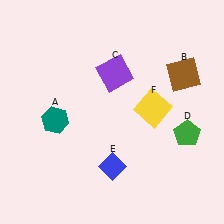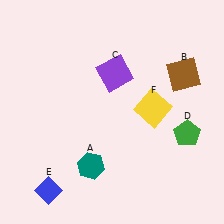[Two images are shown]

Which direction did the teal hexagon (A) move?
The teal hexagon (A) moved down.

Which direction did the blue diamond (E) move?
The blue diamond (E) moved left.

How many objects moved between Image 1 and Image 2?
2 objects moved between the two images.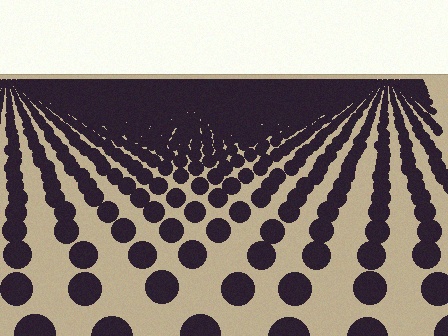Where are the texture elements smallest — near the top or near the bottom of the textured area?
Near the top.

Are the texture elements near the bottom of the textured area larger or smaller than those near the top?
Larger. Near the bottom, elements are closer to the viewer and appear at a bigger on-screen size.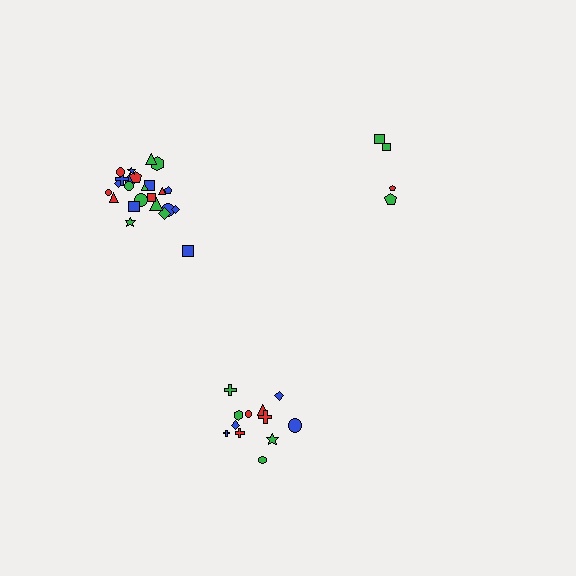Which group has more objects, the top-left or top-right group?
The top-left group.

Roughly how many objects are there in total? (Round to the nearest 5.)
Roughly 40 objects in total.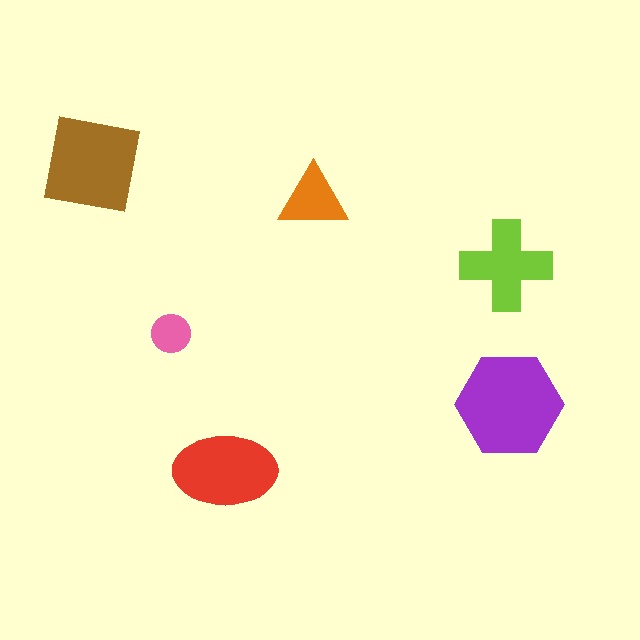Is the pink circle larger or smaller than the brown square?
Smaller.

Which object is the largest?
The purple hexagon.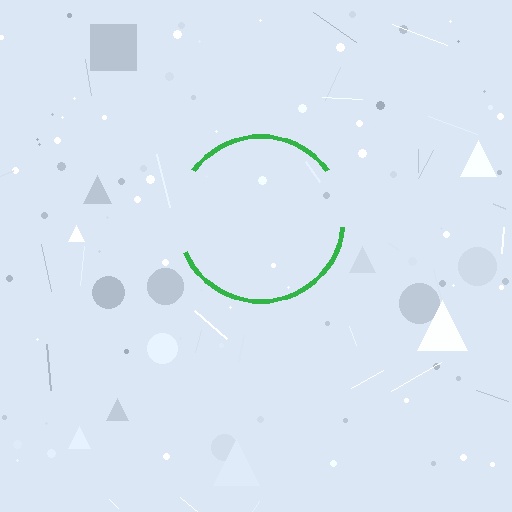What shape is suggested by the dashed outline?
The dashed outline suggests a circle.